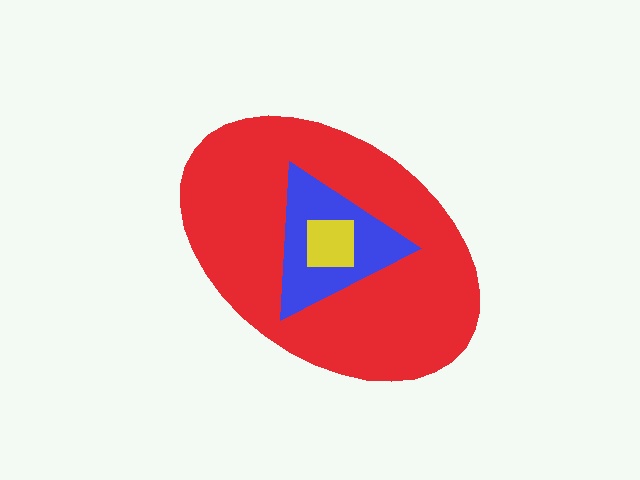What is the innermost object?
The yellow square.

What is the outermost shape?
The red ellipse.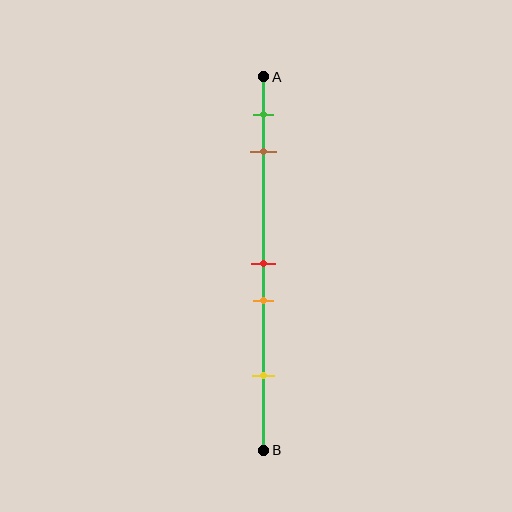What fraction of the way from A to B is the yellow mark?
The yellow mark is approximately 80% (0.8) of the way from A to B.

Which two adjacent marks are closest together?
The red and orange marks are the closest adjacent pair.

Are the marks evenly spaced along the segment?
No, the marks are not evenly spaced.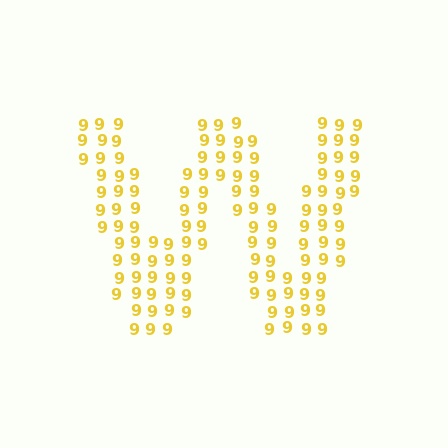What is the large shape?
The large shape is the letter W.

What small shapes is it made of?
It is made of small digit 9's.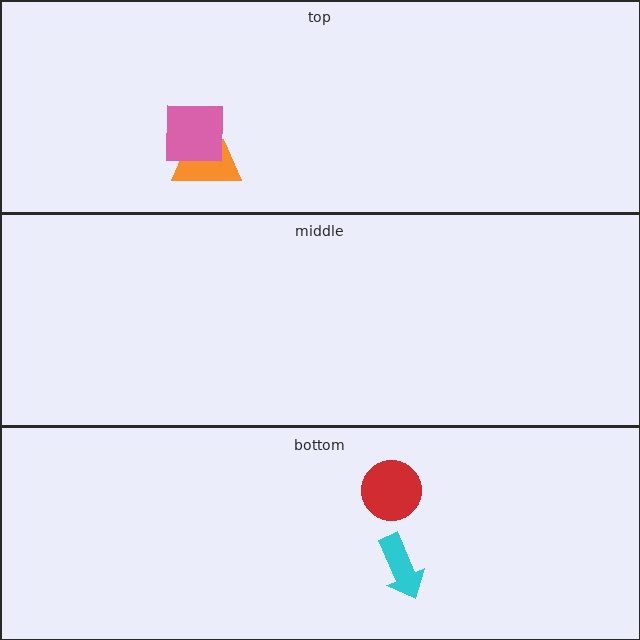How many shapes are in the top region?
2.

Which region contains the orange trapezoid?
The top region.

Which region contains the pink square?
The top region.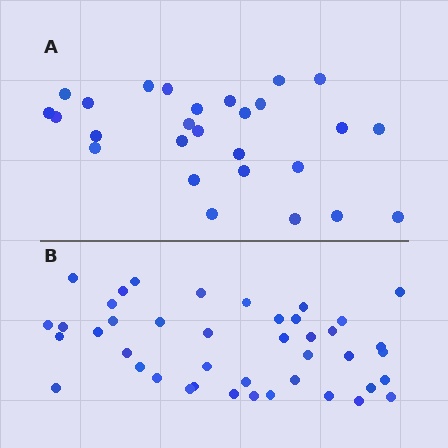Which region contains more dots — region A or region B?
Region B (the bottom region) has more dots.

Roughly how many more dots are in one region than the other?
Region B has approximately 15 more dots than region A.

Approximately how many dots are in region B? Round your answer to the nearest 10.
About 40 dots. (The exact count is 42, which rounds to 40.)